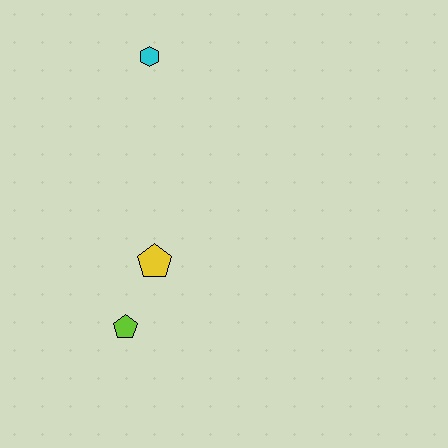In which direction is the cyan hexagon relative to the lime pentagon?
The cyan hexagon is above the lime pentagon.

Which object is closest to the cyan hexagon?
The yellow pentagon is closest to the cyan hexagon.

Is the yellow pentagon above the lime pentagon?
Yes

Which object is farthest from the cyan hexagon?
The lime pentagon is farthest from the cyan hexagon.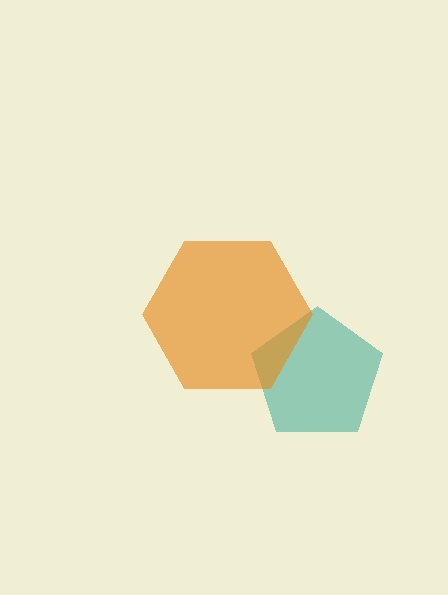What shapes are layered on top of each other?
The layered shapes are: a teal pentagon, an orange hexagon.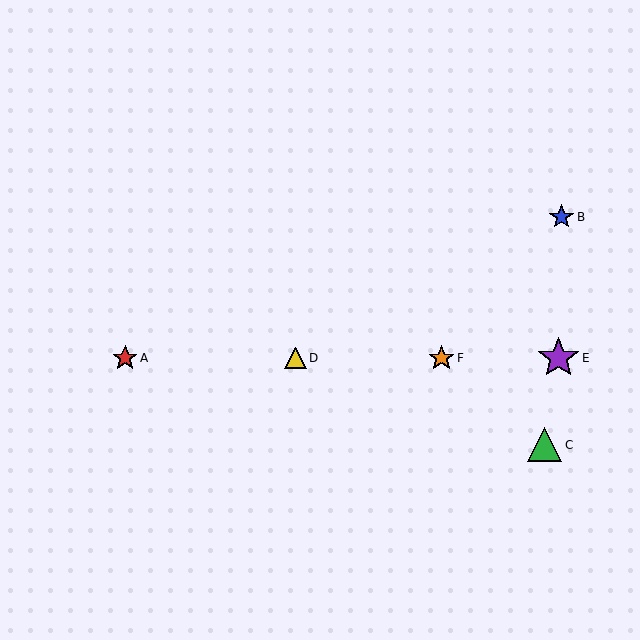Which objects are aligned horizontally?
Objects A, D, E, F are aligned horizontally.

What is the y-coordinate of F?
Object F is at y≈358.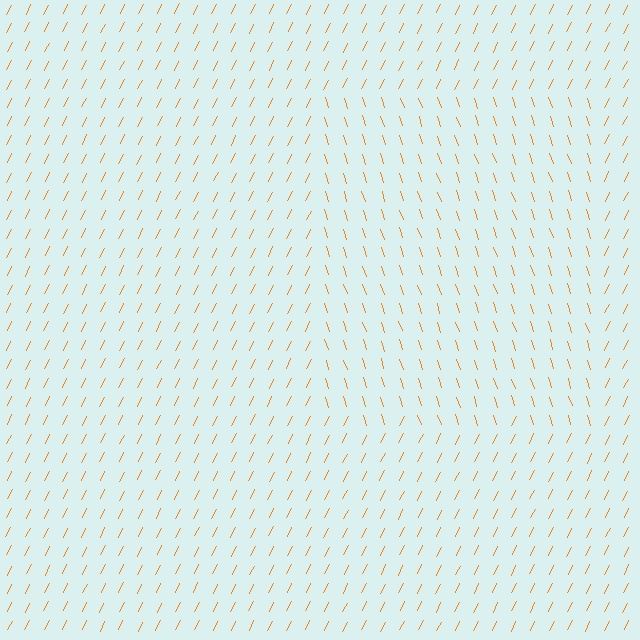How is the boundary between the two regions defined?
The boundary is defined purely by a change in line orientation (approximately 45 degrees difference). All lines are the same color and thickness.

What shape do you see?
I see a rectangle.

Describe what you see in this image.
The image is filled with small orange line segments. A rectangle region in the image has lines oriented differently from the surrounding lines, creating a visible texture boundary.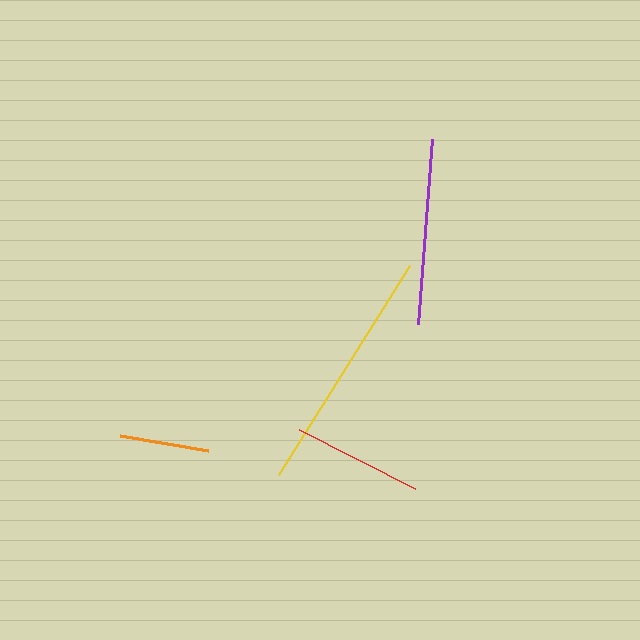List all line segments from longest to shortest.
From longest to shortest: yellow, purple, red, orange.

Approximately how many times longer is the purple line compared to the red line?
The purple line is approximately 1.4 times the length of the red line.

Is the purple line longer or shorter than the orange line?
The purple line is longer than the orange line.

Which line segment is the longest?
The yellow line is the longest at approximately 246 pixels.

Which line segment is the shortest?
The orange line is the shortest at approximately 90 pixels.